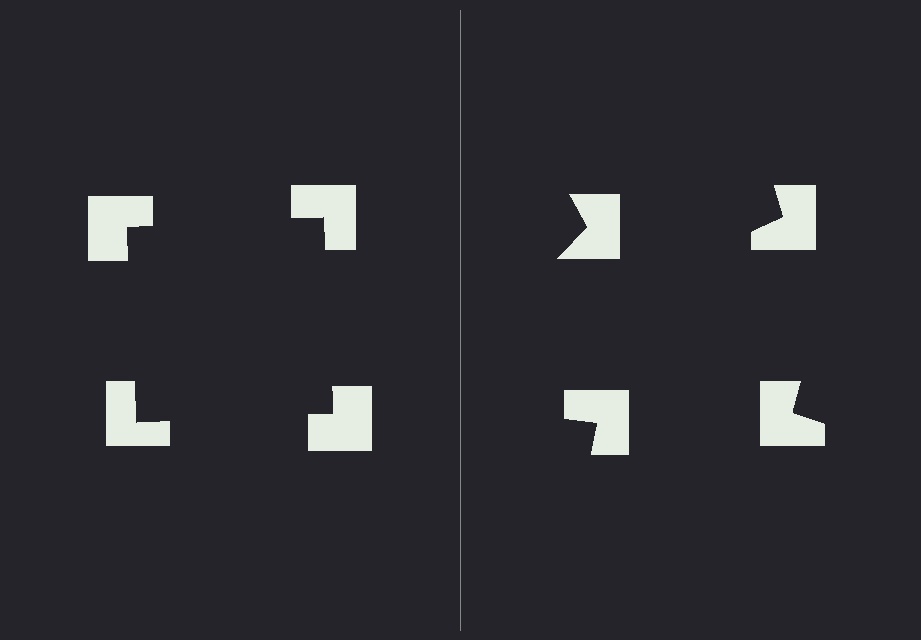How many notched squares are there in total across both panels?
8 — 4 on each side.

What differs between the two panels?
The notched squares are positioned identically on both sides; only the wedge orientations differ. On the left they align to a square; on the right they are misaligned.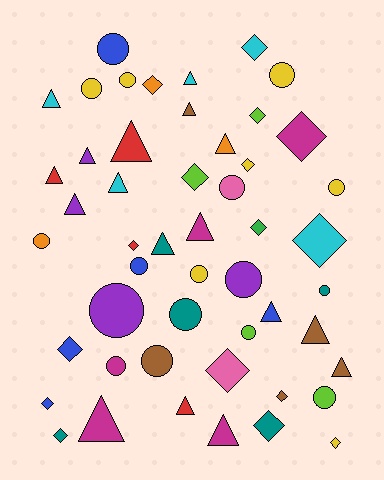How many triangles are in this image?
There are 17 triangles.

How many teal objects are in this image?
There are 5 teal objects.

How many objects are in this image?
There are 50 objects.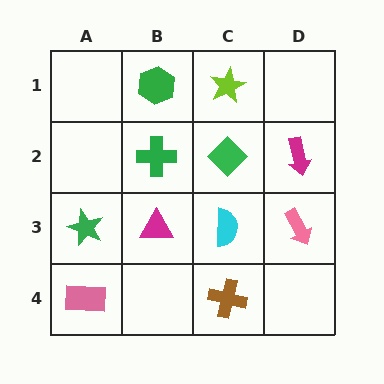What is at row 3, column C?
A cyan semicircle.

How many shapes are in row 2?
3 shapes.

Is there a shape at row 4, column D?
No, that cell is empty.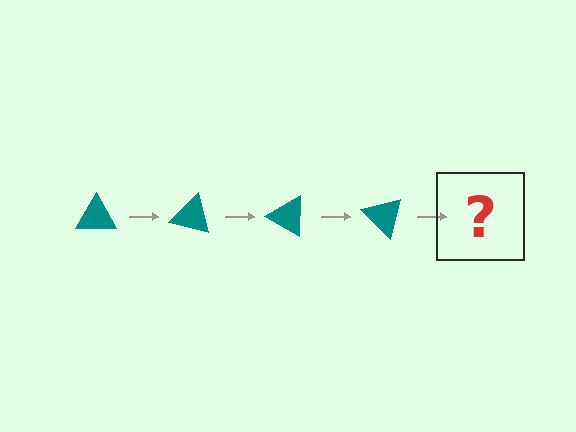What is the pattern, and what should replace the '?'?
The pattern is that the triangle rotates 15 degrees each step. The '?' should be a teal triangle rotated 60 degrees.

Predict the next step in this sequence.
The next step is a teal triangle rotated 60 degrees.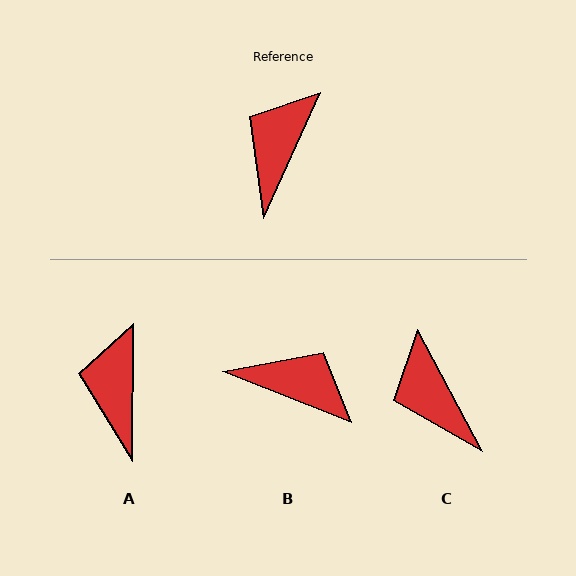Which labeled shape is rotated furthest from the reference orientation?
B, about 87 degrees away.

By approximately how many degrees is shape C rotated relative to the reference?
Approximately 53 degrees counter-clockwise.